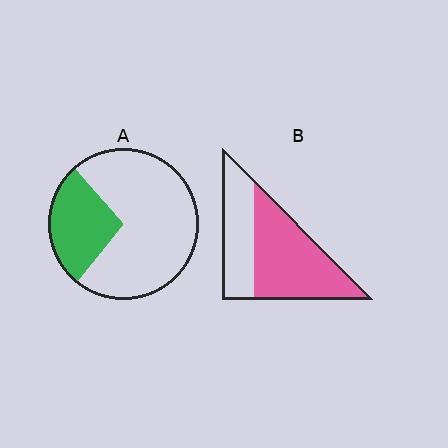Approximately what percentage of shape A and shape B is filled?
A is approximately 30% and B is approximately 60%.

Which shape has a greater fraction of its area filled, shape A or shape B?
Shape B.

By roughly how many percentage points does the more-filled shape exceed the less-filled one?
By roughly 35 percentage points (B over A).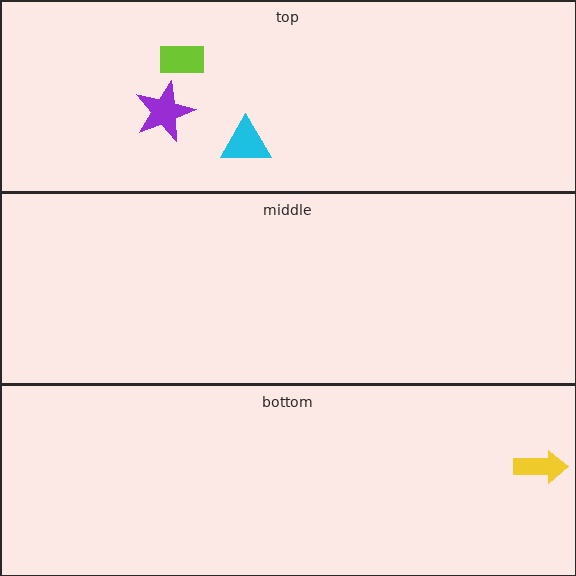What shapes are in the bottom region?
The yellow arrow.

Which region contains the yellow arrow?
The bottom region.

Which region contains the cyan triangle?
The top region.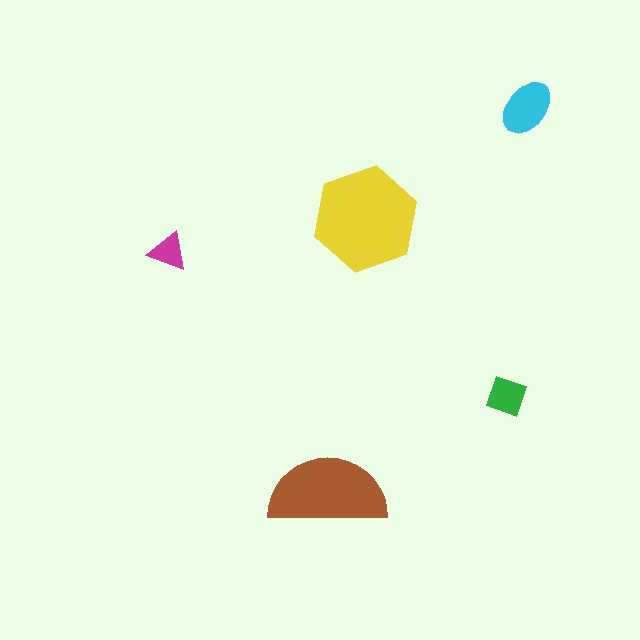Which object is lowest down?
The brown semicircle is bottommost.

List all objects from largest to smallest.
The yellow hexagon, the brown semicircle, the cyan ellipse, the green diamond, the magenta triangle.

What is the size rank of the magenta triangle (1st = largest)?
5th.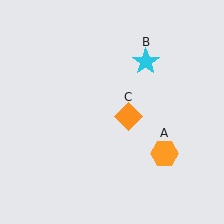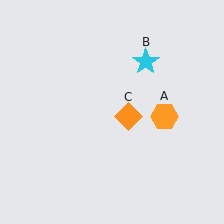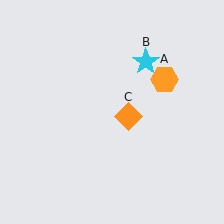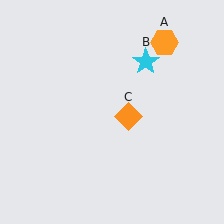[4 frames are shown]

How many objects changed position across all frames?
1 object changed position: orange hexagon (object A).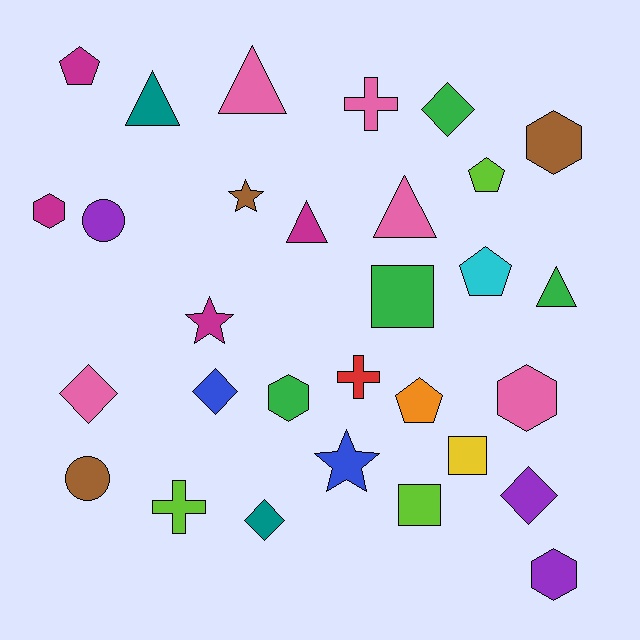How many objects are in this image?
There are 30 objects.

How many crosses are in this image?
There are 3 crosses.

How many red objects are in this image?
There is 1 red object.